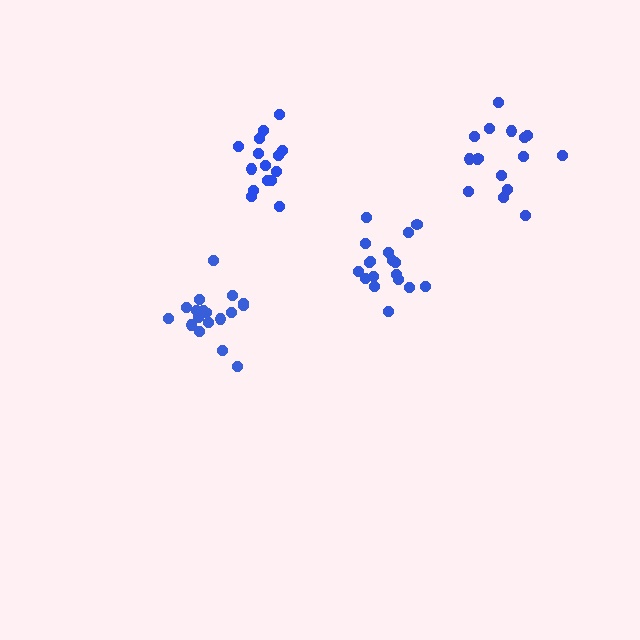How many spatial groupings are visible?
There are 4 spatial groupings.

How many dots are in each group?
Group 1: 18 dots, Group 2: 18 dots, Group 3: 15 dots, Group 4: 16 dots (67 total).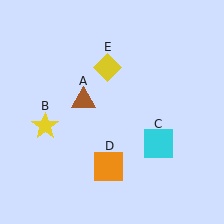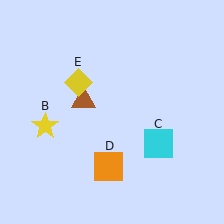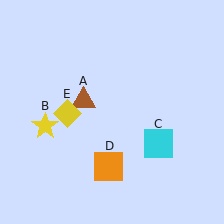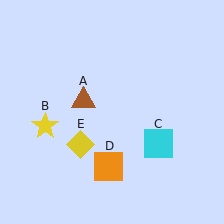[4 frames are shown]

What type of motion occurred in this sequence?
The yellow diamond (object E) rotated counterclockwise around the center of the scene.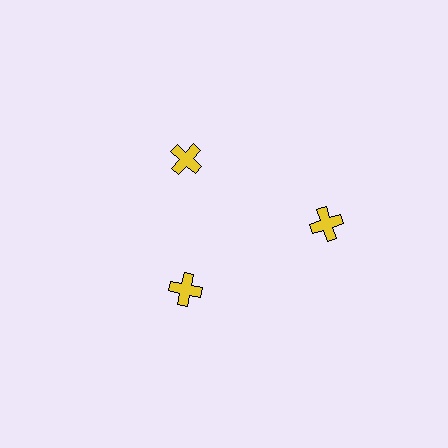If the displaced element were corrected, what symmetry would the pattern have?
It would have 3-fold rotational symmetry — the pattern would map onto itself every 120 degrees.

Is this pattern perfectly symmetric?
No. The 3 yellow crosses are arranged in a ring, but one element near the 3 o'clock position is pushed outward from the center, breaking the 3-fold rotational symmetry.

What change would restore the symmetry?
The symmetry would be restored by moving it inward, back onto the ring so that all 3 crosses sit at equal angles and equal distance from the center.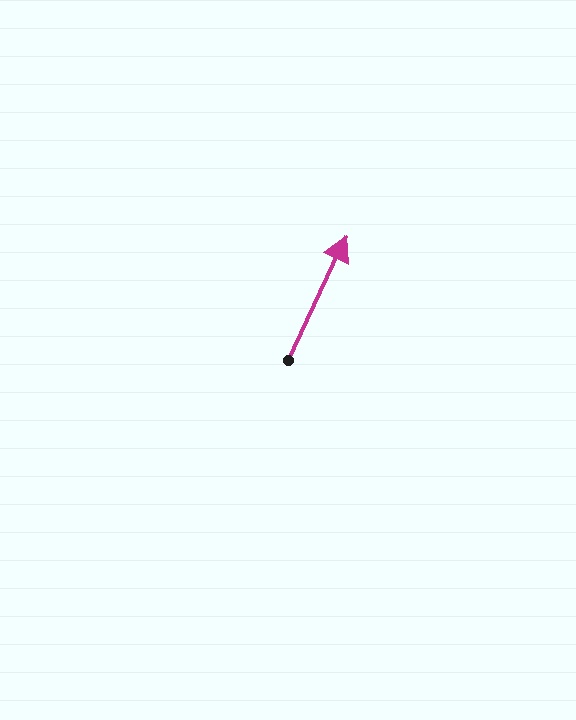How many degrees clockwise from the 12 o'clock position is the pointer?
Approximately 25 degrees.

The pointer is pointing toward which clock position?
Roughly 1 o'clock.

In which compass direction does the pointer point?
Northeast.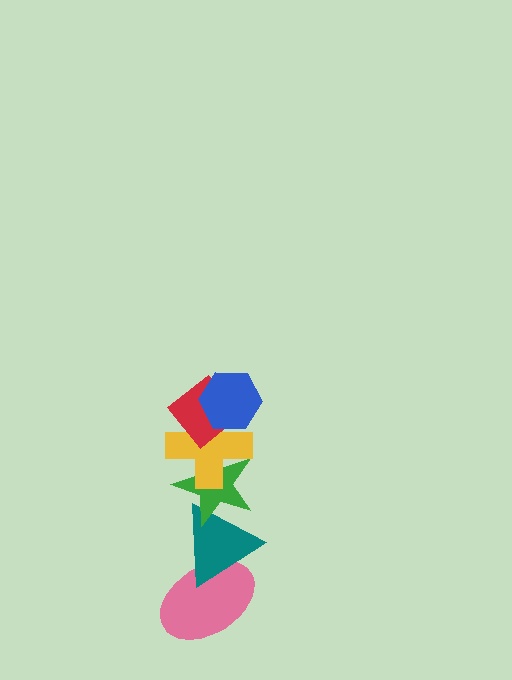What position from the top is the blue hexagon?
The blue hexagon is 1st from the top.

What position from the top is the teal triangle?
The teal triangle is 5th from the top.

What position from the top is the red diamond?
The red diamond is 2nd from the top.